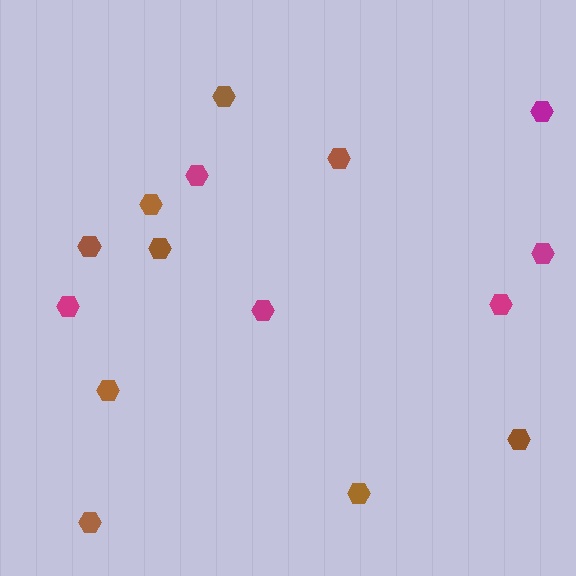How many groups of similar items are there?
There are 2 groups: one group of brown hexagons (9) and one group of magenta hexagons (6).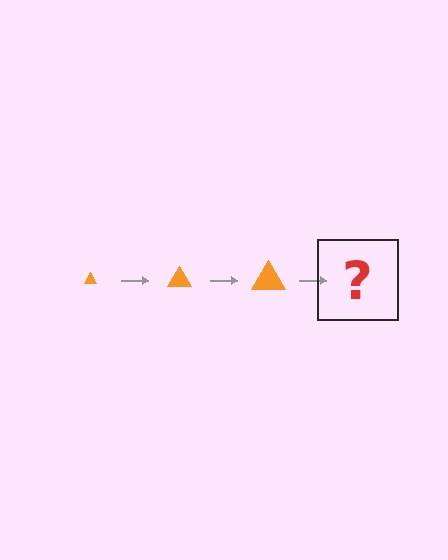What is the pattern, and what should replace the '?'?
The pattern is that the triangle gets progressively larger each step. The '?' should be an orange triangle, larger than the previous one.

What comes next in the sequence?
The next element should be an orange triangle, larger than the previous one.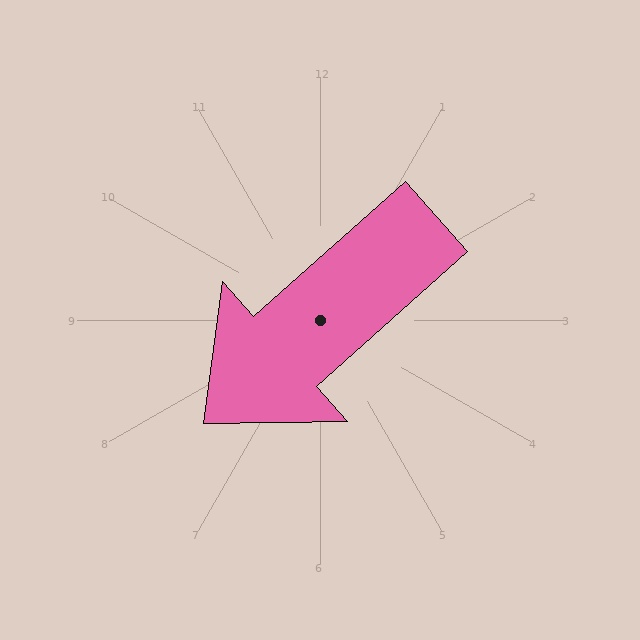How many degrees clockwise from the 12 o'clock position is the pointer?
Approximately 228 degrees.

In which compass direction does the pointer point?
Southwest.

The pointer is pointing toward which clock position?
Roughly 8 o'clock.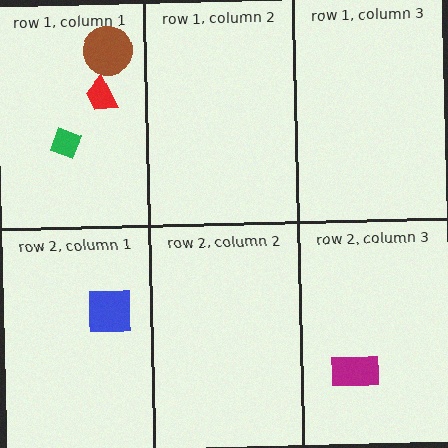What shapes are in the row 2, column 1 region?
The blue square.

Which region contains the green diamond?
The row 1, column 1 region.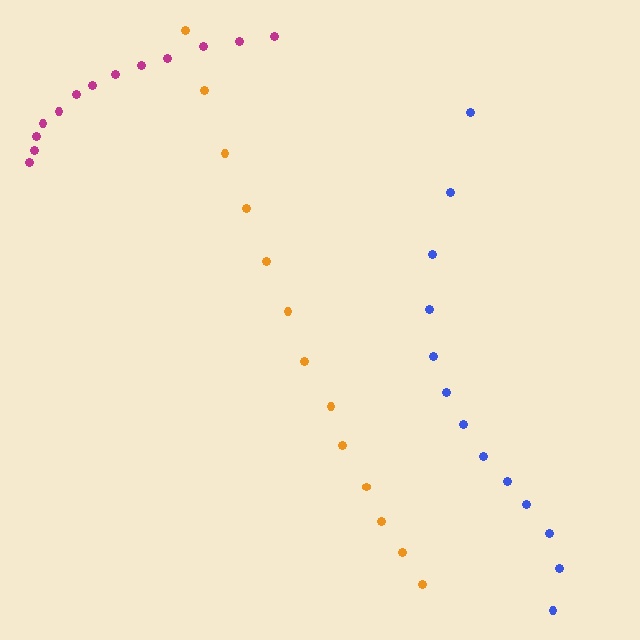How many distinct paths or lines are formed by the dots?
There are 3 distinct paths.